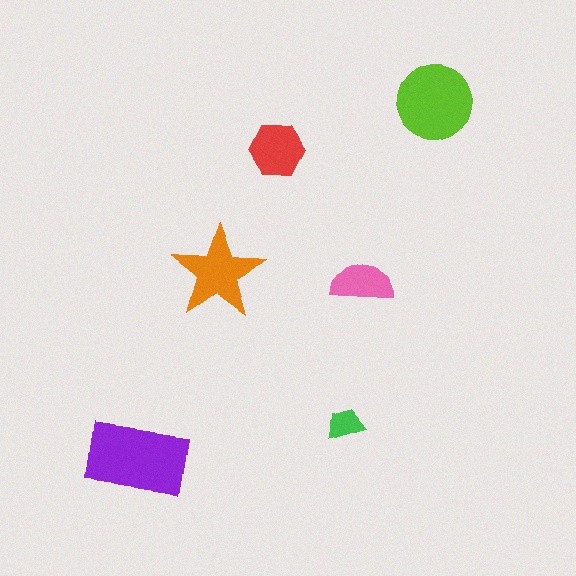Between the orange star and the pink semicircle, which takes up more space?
The orange star.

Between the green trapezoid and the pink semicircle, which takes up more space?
The pink semicircle.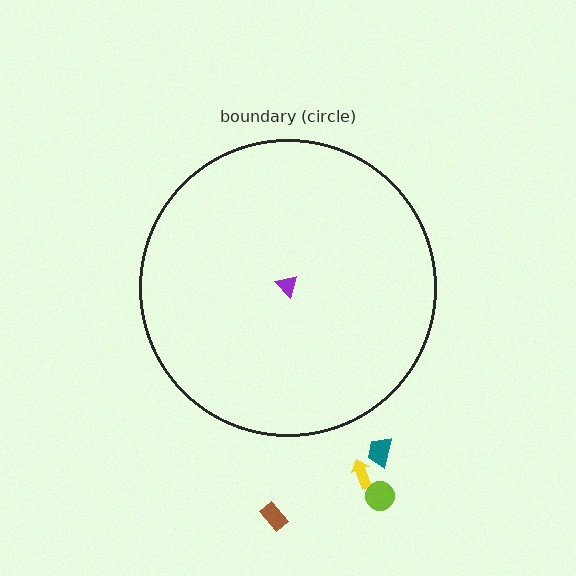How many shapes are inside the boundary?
1 inside, 4 outside.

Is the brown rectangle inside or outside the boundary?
Outside.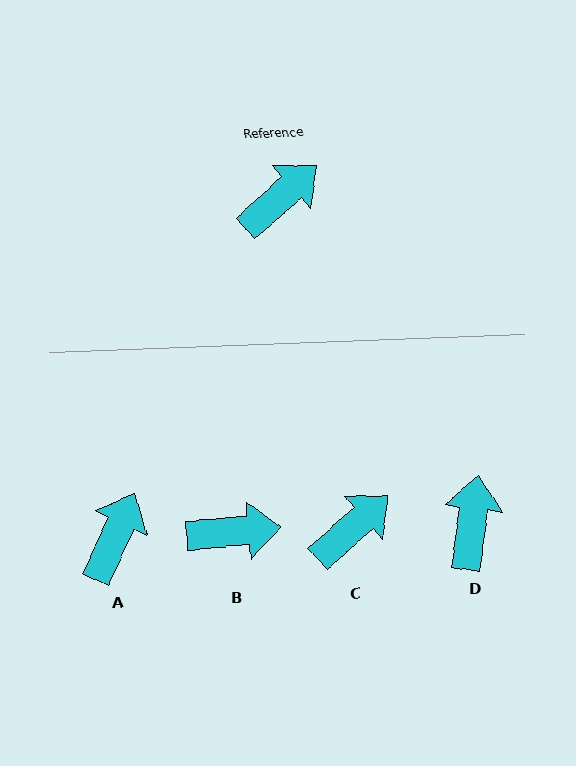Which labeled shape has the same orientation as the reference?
C.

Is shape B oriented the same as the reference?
No, it is off by about 37 degrees.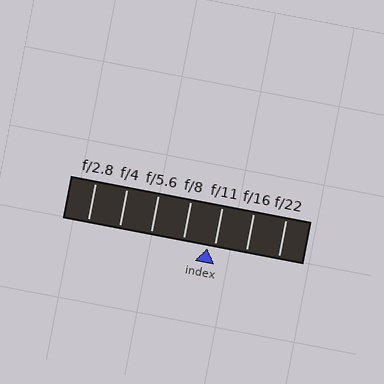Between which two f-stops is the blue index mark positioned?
The index mark is between f/8 and f/11.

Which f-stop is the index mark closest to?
The index mark is closest to f/11.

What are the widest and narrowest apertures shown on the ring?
The widest aperture shown is f/2.8 and the narrowest is f/22.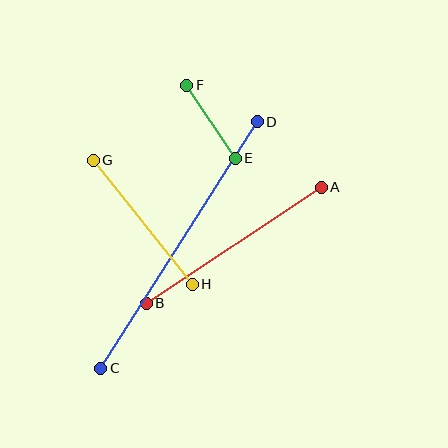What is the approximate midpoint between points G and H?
The midpoint is at approximately (143, 222) pixels.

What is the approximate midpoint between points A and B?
The midpoint is at approximately (234, 245) pixels.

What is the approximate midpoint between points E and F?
The midpoint is at approximately (211, 122) pixels.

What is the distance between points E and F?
The distance is approximately 88 pixels.